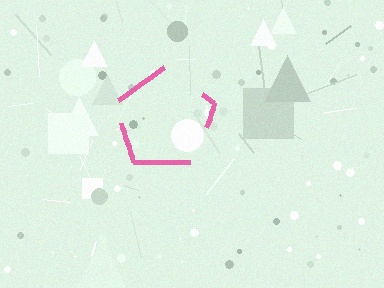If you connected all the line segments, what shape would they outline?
They would outline a pentagon.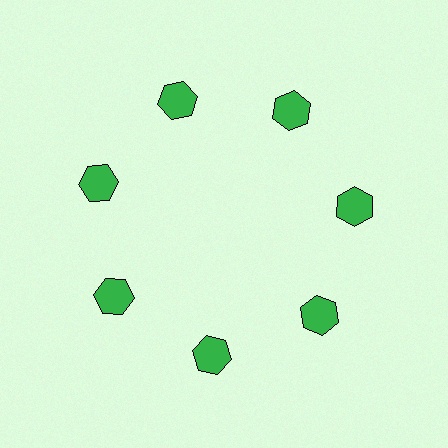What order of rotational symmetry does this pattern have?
This pattern has 7-fold rotational symmetry.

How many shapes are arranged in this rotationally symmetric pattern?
There are 7 shapes, arranged in 7 groups of 1.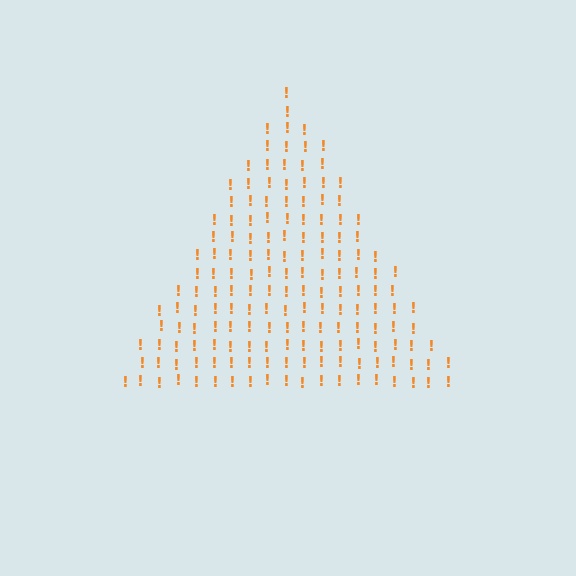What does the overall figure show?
The overall figure shows a triangle.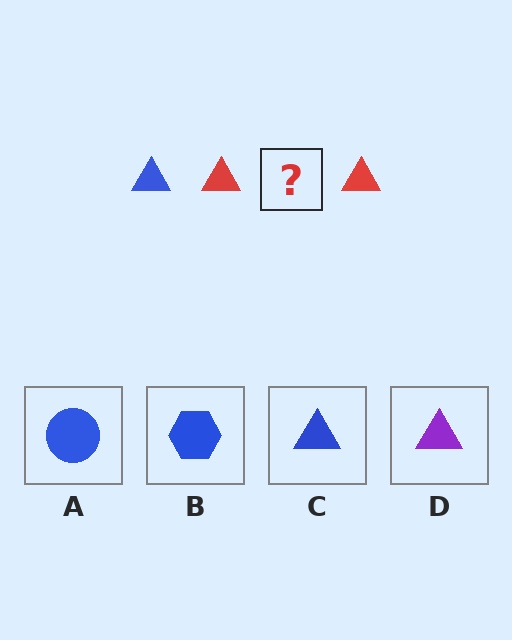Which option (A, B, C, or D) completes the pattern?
C.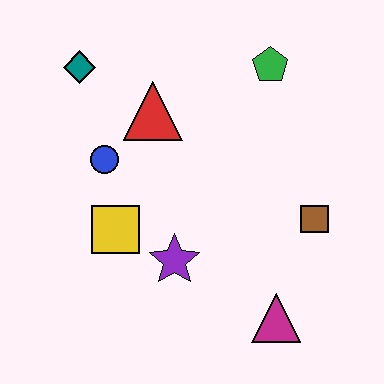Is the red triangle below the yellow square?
No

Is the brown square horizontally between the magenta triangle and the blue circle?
No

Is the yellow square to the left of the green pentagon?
Yes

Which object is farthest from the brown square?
The teal diamond is farthest from the brown square.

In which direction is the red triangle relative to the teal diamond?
The red triangle is to the right of the teal diamond.